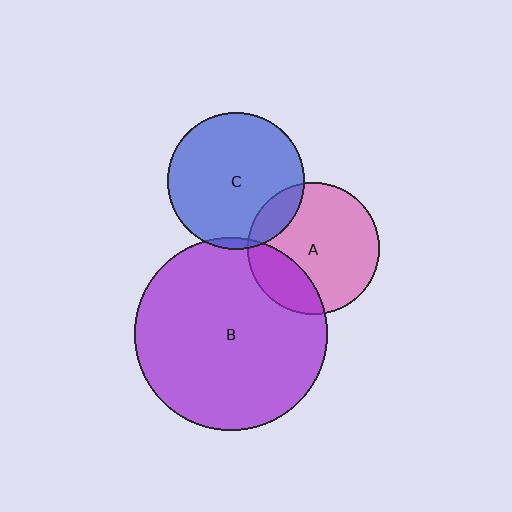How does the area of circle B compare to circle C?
Approximately 2.0 times.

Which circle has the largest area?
Circle B (purple).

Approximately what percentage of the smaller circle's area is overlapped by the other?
Approximately 25%.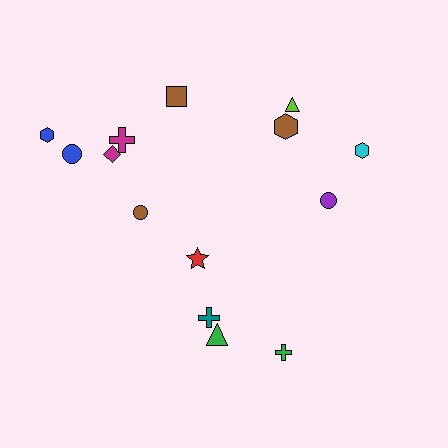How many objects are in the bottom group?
There are 4 objects.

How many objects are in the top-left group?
There are 6 objects.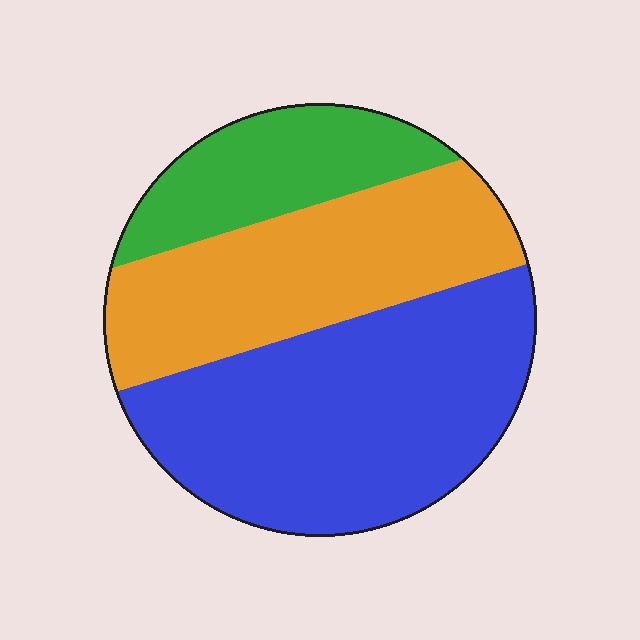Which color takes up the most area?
Blue, at roughly 50%.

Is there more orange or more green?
Orange.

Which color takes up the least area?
Green, at roughly 20%.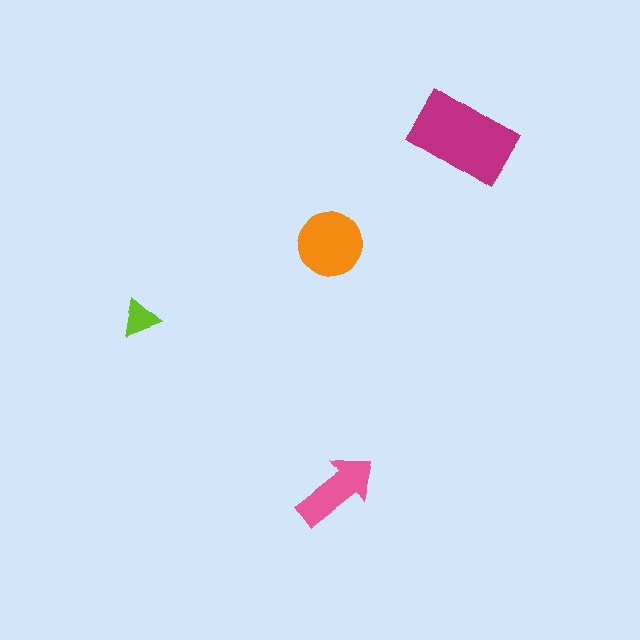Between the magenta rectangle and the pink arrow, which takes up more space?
The magenta rectangle.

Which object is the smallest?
The lime triangle.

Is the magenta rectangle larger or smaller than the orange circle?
Larger.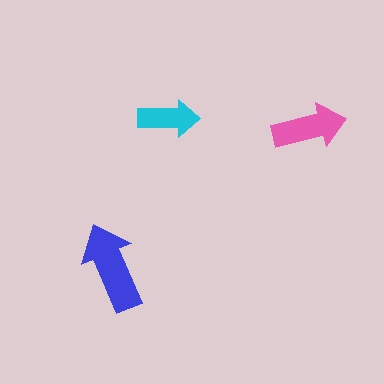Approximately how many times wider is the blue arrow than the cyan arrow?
About 1.5 times wider.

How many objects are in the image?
There are 3 objects in the image.